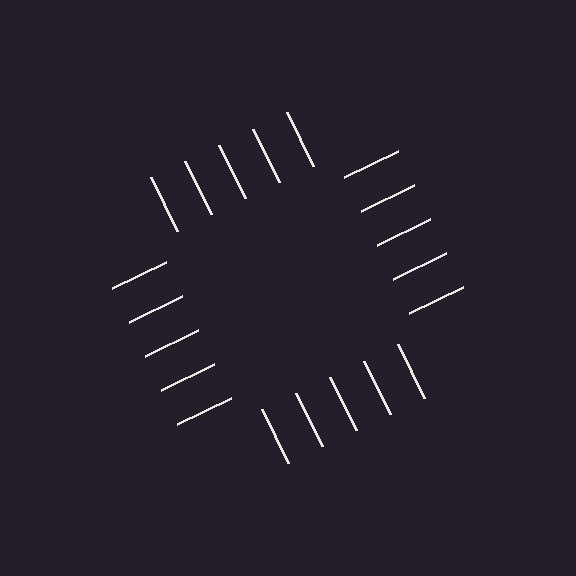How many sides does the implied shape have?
4 sides — the line-ends trace a square.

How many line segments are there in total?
20 — 5 along each of the 4 edges.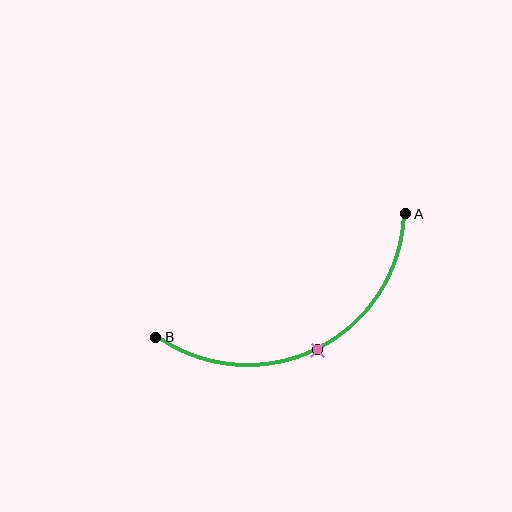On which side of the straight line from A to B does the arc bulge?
The arc bulges below the straight line connecting A and B.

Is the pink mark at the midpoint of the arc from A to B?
Yes. The pink mark lies on the arc at equal arc-length from both A and B — it is the arc midpoint.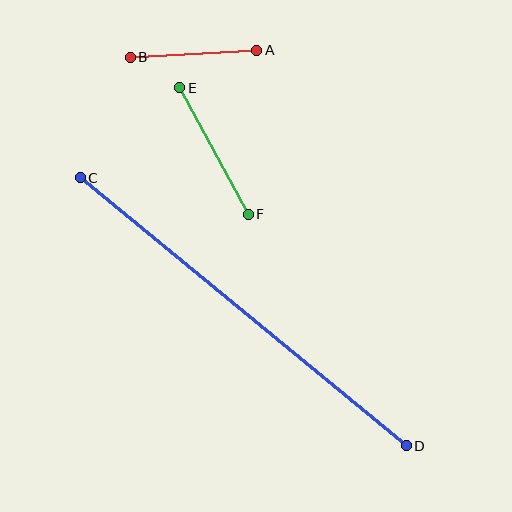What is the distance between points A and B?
The distance is approximately 126 pixels.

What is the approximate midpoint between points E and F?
The midpoint is at approximately (214, 151) pixels.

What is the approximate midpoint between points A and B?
The midpoint is at approximately (193, 54) pixels.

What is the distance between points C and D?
The distance is approximately 422 pixels.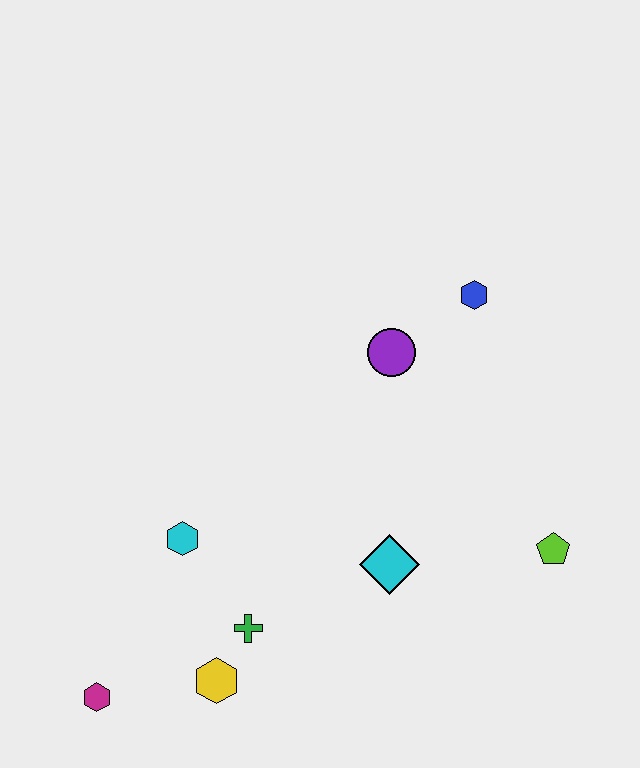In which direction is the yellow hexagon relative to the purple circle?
The yellow hexagon is below the purple circle.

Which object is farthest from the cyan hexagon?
The blue hexagon is farthest from the cyan hexagon.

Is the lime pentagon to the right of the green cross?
Yes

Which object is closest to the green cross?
The yellow hexagon is closest to the green cross.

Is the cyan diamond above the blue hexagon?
No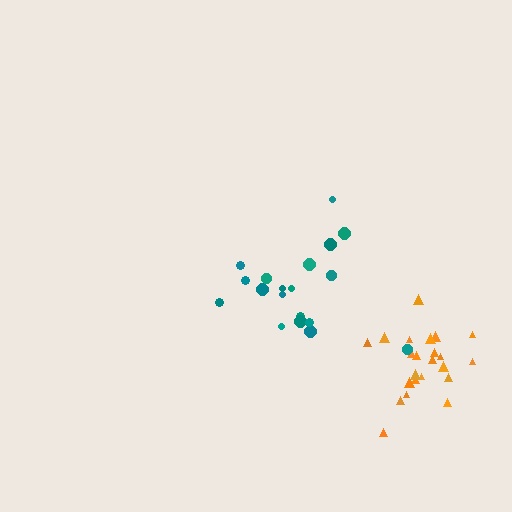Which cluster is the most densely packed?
Orange.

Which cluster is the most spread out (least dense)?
Teal.